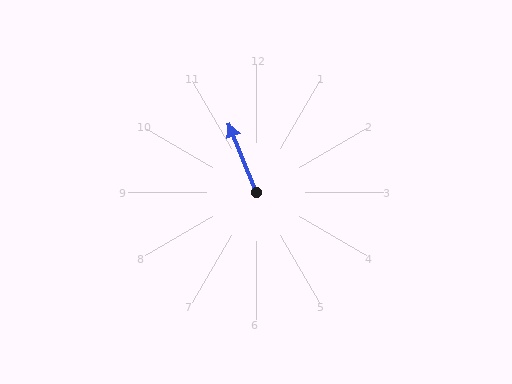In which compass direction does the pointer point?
North.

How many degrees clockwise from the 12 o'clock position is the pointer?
Approximately 338 degrees.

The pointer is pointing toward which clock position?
Roughly 11 o'clock.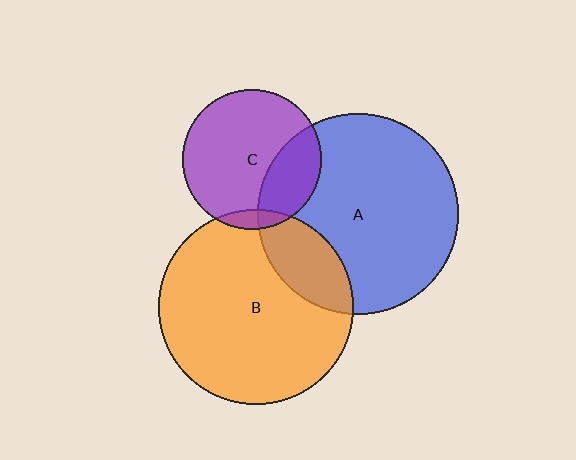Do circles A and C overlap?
Yes.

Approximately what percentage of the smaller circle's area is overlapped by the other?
Approximately 25%.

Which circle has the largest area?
Circle A (blue).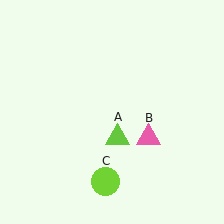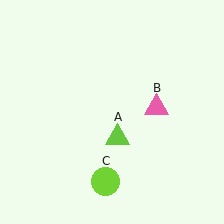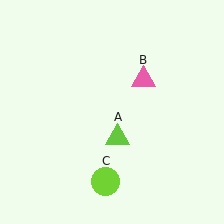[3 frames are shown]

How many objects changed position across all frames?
1 object changed position: pink triangle (object B).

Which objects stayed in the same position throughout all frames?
Lime triangle (object A) and lime circle (object C) remained stationary.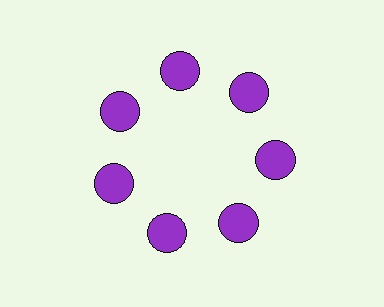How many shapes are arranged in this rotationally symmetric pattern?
There are 7 shapes, arranged in 7 groups of 1.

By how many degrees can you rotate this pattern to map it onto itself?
The pattern maps onto itself every 51 degrees of rotation.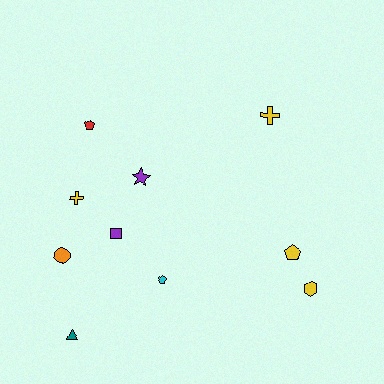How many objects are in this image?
There are 10 objects.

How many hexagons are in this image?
There is 1 hexagon.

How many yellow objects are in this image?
There are 4 yellow objects.